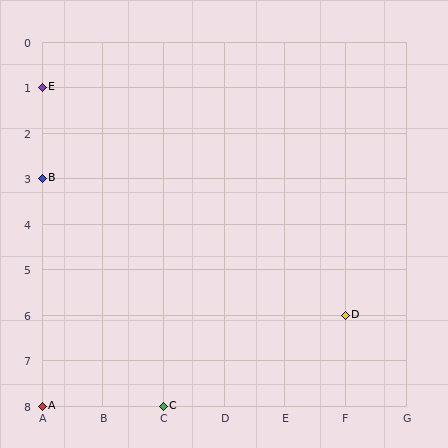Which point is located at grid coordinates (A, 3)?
Point B is at (A, 3).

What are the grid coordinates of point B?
Point B is at grid coordinates (A, 3).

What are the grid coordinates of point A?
Point A is at grid coordinates (A, 8).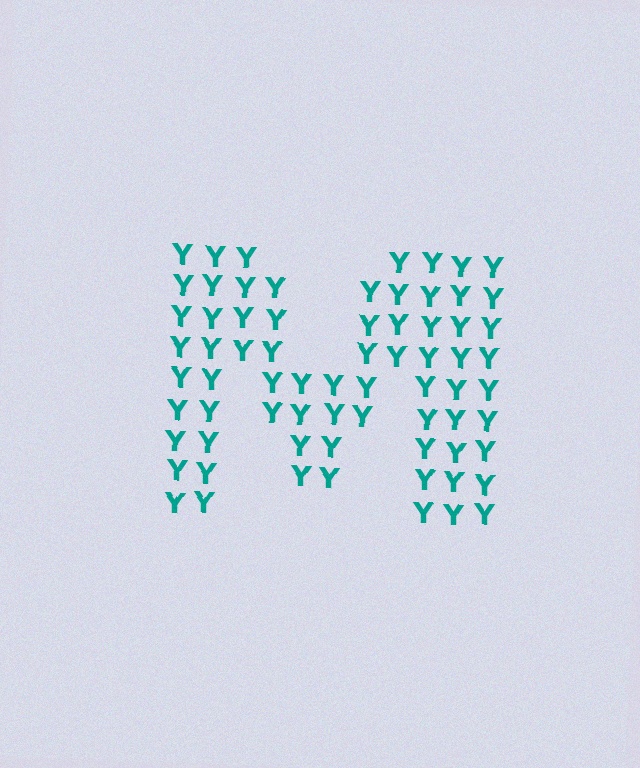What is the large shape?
The large shape is the letter M.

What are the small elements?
The small elements are letter Y's.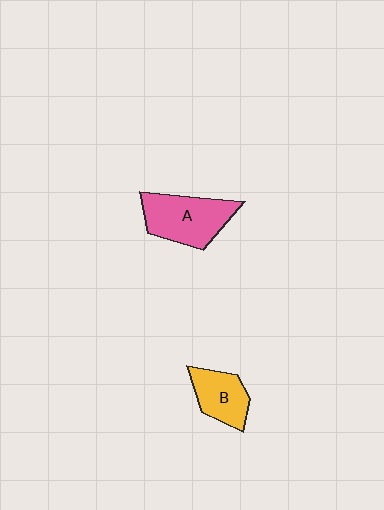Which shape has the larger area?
Shape A (pink).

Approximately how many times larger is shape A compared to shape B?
Approximately 1.5 times.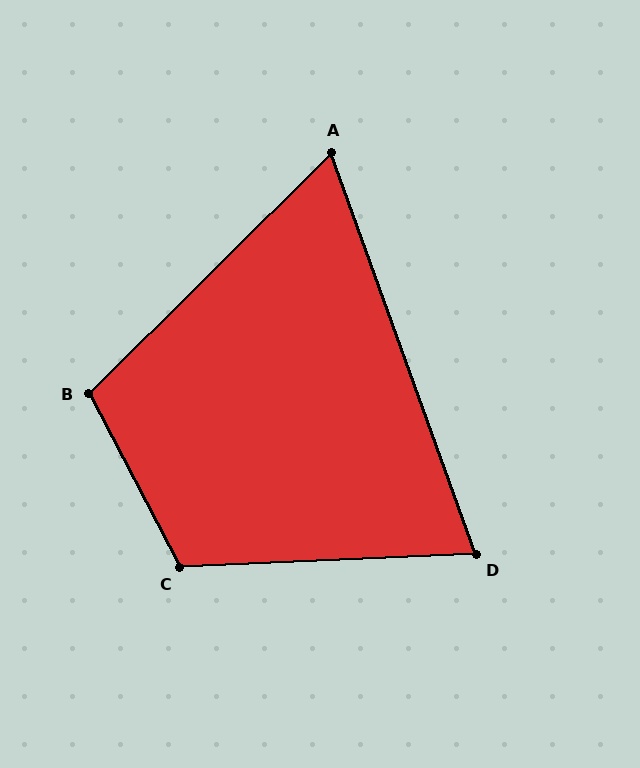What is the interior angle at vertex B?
Approximately 107 degrees (obtuse).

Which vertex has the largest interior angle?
C, at approximately 115 degrees.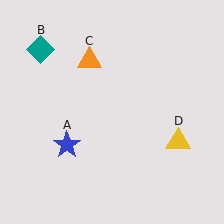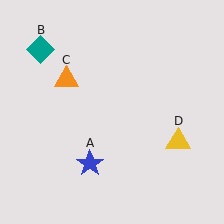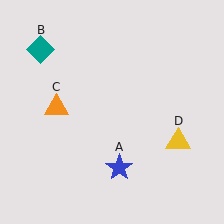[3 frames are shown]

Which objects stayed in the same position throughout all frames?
Teal diamond (object B) and yellow triangle (object D) remained stationary.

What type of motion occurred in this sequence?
The blue star (object A), orange triangle (object C) rotated counterclockwise around the center of the scene.